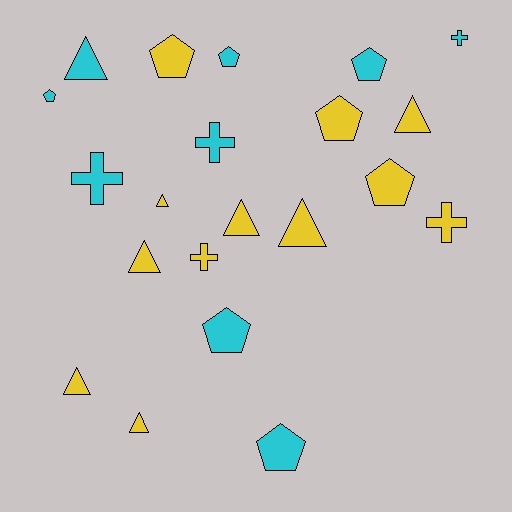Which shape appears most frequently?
Pentagon, with 8 objects.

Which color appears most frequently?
Yellow, with 12 objects.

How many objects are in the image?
There are 21 objects.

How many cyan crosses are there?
There are 3 cyan crosses.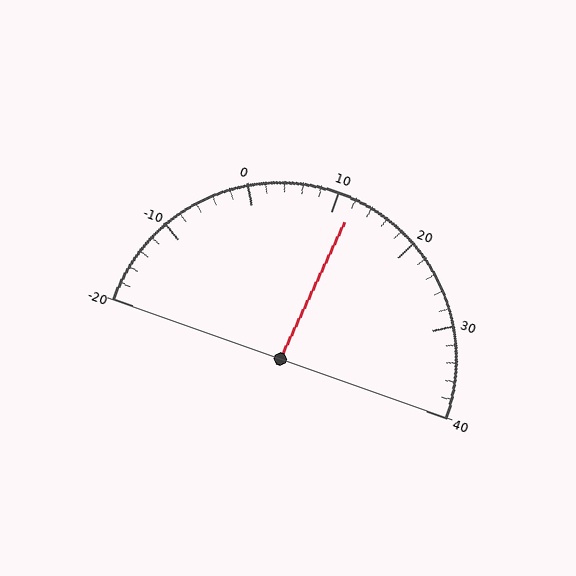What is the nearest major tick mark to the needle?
The nearest major tick mark is 10.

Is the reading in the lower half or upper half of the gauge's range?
The reading is in the upper half of the range (-20 to 40).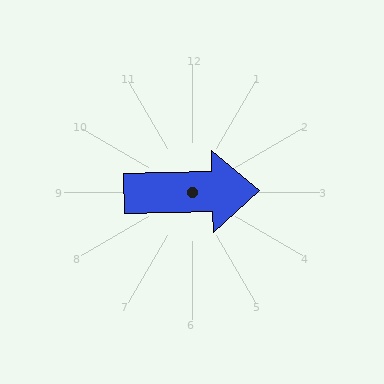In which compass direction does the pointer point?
East.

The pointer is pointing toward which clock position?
Roughly 3 o'clock.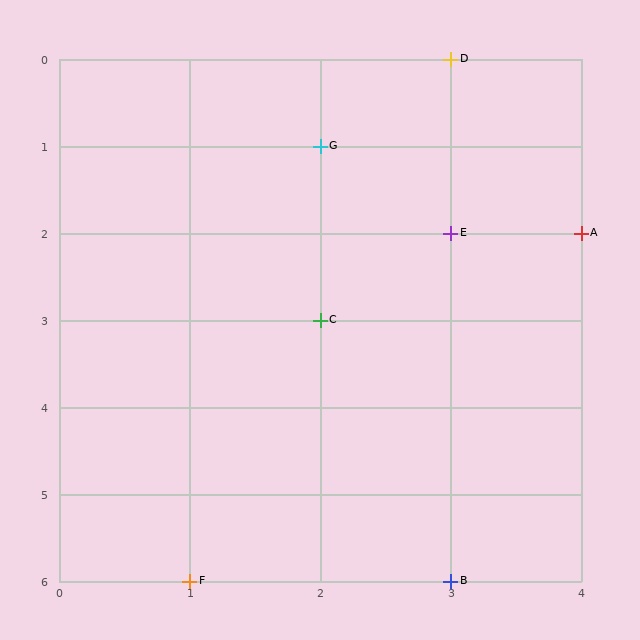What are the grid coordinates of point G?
Point G is at grid coordinates (2, 1).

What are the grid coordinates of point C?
Point C is at grid coordinates (2, 3).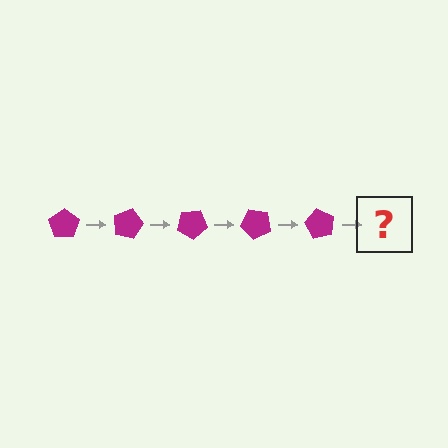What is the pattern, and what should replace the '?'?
The pattern is that the pentagon rotates 15 degrees each step. The '?' should be a magenta pentagon rotated 75 degrees.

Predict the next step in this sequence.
The next step is a magenta pentagon rotated 75 degrees.